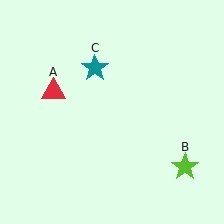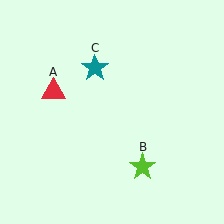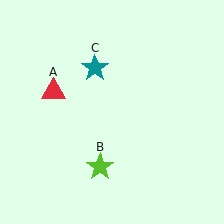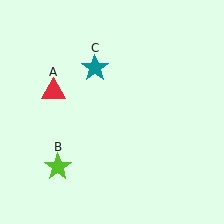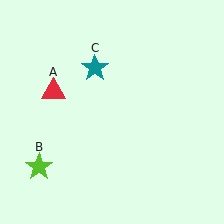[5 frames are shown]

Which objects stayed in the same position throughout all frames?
Red triangle (object A) and teal star (object C) remained stationary.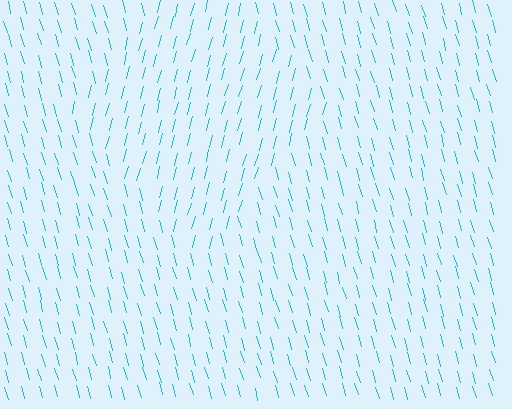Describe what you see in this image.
The image is filled with small cyan line segments. A diamond region in the image has lines oriented differently from the surrounding lines, creating a visible texture boundary.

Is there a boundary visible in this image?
Yes, there is a texture boundary formed by a change in line orientation.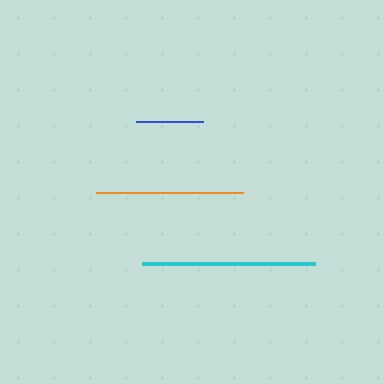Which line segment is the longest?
The cyan line is the longest at approximately 173 pixels.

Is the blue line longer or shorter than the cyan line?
The cyan line is longer than the blue line.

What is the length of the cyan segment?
The cyan segment is approximately 173 pixels long.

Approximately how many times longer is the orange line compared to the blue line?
The orange line is approximately 2.2 times the length of the blue line.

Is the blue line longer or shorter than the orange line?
The orange line is longer than the blue line.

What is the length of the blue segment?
The blue segment is approximately 68 pixels long.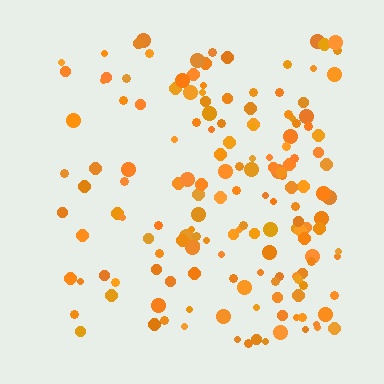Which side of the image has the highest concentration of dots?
The right.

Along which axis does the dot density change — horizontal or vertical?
Horizontal.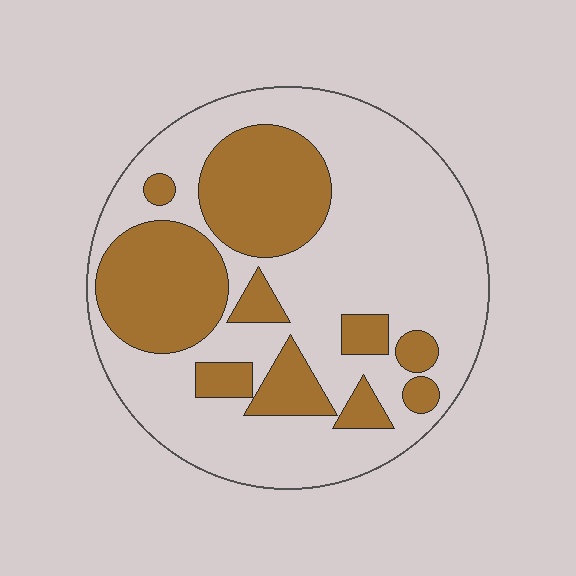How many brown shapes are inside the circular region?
10.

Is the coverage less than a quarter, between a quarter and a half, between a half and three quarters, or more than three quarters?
Between a quarter and a half.